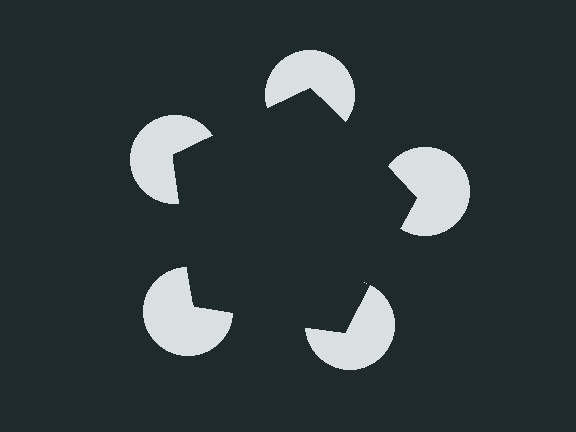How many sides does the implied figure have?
5 sides.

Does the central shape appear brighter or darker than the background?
It typically appears slightly darker than the background, even though no actual brightness change is drawn.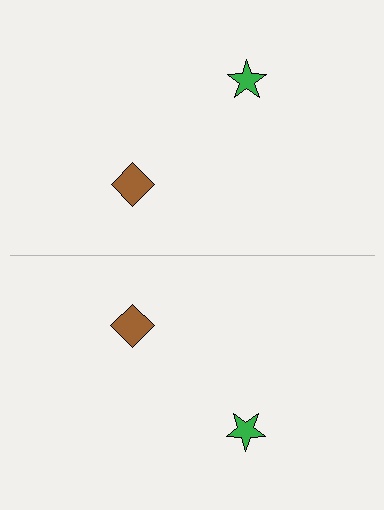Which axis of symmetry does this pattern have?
The pattern has a horizontal axis of symmetry running through the center of the image.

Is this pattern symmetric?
Yes, this pattern has bilateral (reflection) symmetry.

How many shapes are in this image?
There are 4 shapes in this image.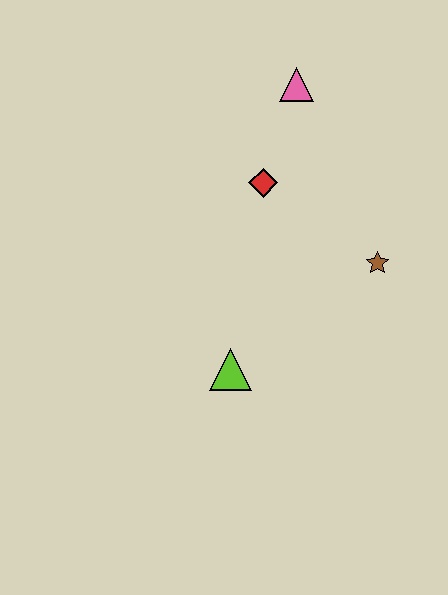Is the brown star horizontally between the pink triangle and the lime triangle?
No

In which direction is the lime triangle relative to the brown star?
The lime triangle is to the left of the brown star.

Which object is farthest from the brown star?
The pink triangle is farthest from the brown star.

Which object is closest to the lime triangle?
The brown star is closest to the lime triangle.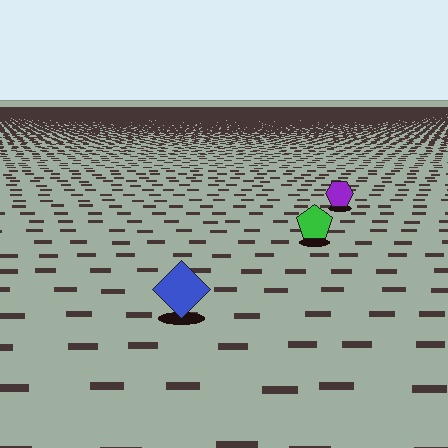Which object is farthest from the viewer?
The purple hexagon is farthest from the viewer. It appears smaller and the ground texture around it is denser.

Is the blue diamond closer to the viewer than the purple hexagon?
Yes. The blue diamond is closer — you can tell from the texture gradient: the ground texture is coarser near it.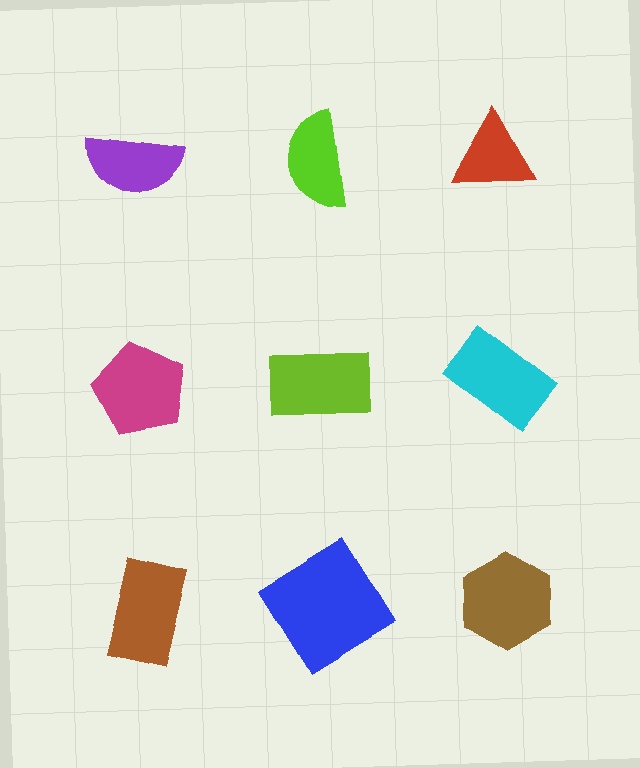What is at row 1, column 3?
A red triangle.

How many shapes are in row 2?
3 shapes.